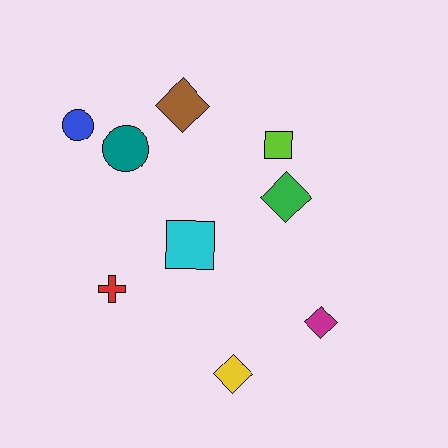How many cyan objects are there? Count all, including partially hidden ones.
There is 1 cyan object.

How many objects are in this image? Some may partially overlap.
There are 9 objects.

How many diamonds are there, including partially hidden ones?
There are 4 diamonds.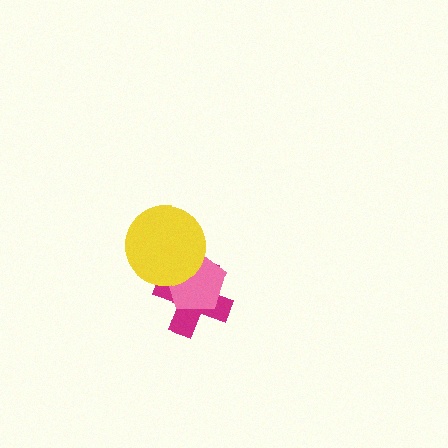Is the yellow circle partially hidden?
No, no other shape covers it.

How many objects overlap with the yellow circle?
2 objects overlap with the yellow circle.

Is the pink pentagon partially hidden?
Yes, it is partially covered by another shape.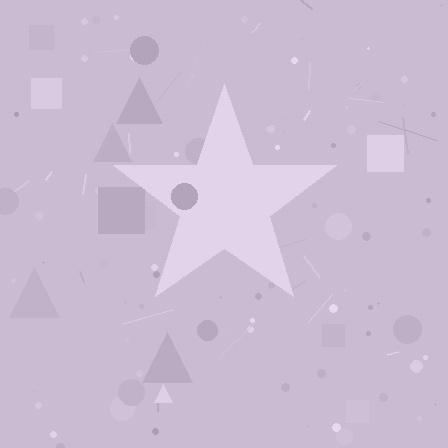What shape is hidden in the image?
A star is hidden in the image.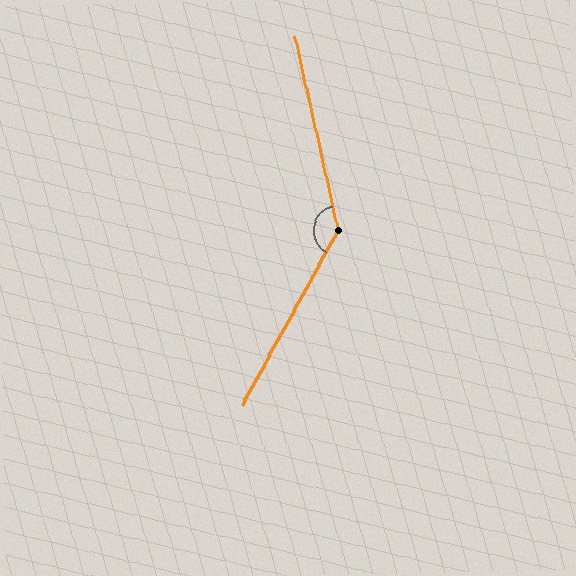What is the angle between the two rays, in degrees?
Approximately 138 degrees.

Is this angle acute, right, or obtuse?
It is obtuse.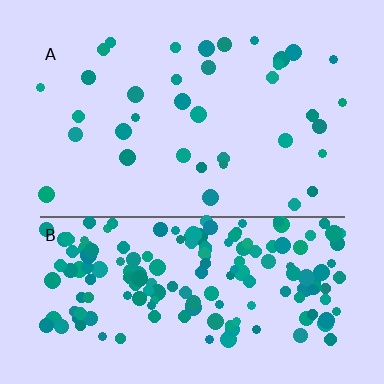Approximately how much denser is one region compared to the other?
Approximately 5.0× — region B over region A.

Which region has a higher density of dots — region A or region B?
B (the bottom).